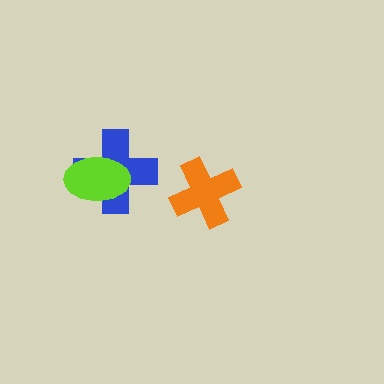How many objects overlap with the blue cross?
1 object overlaps with the blue cross.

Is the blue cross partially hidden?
Yes, it is partially covered by another shape.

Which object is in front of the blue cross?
The lime ellipse is in front of the blue cross.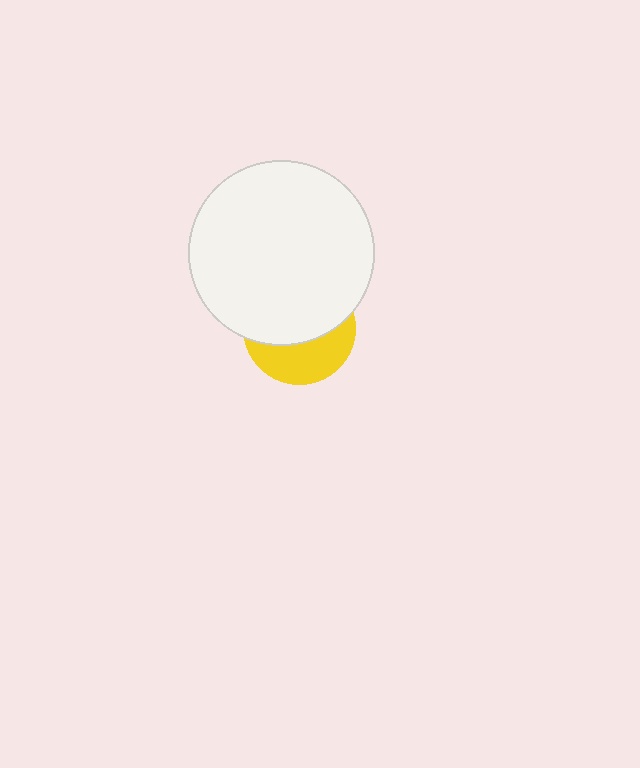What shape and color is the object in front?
The object in front is a white circle.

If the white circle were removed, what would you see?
You would see the complete yellow circle.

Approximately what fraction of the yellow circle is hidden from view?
Roughly 61% of the yellow circle is hidden behind the white circle.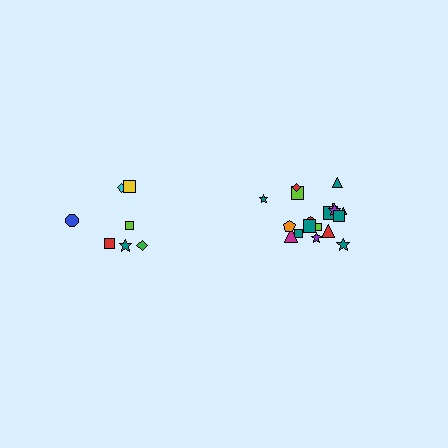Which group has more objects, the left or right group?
The right group.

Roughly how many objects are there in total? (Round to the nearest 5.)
Roughly 25 objects in total.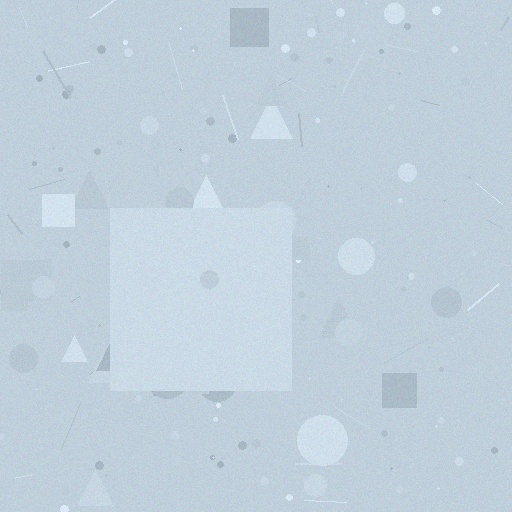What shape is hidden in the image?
A square is hidden in the image.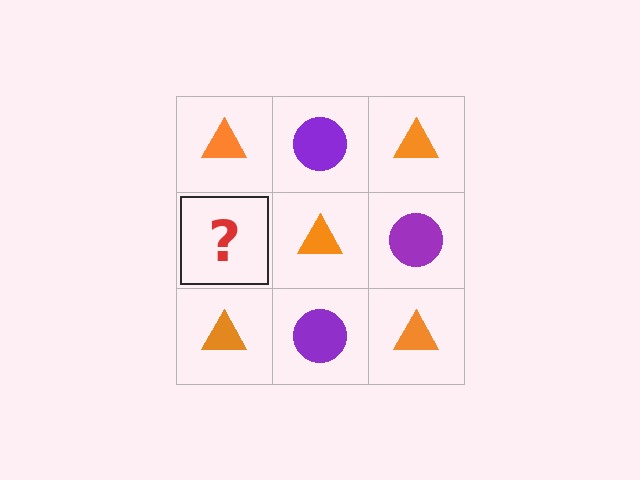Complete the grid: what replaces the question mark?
The question mark should be replaced with a purple circle.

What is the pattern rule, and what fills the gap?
The rule is that it alternates orange triangle and purple circle in a checkerboard pattern. The gap should be filled with a purple circle.